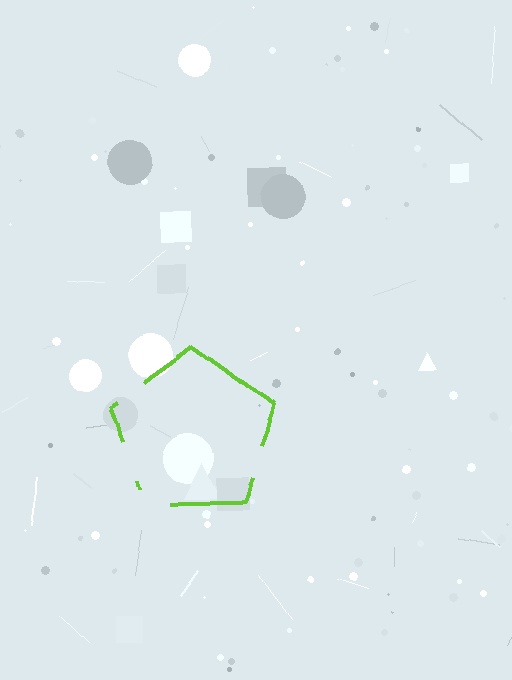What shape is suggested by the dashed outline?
The dashed outline suggests a pentagon.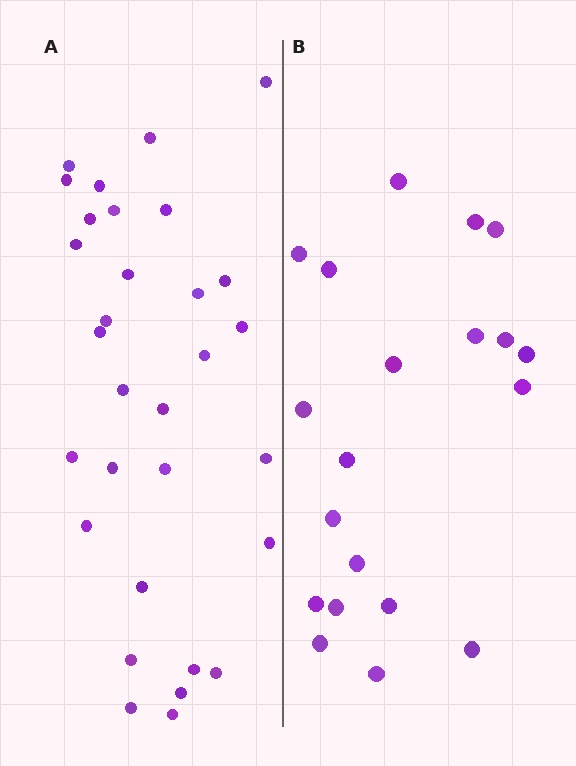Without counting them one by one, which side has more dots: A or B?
Region A (the left region) has more dots.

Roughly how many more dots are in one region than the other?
Region A has roughly 12 or so more dots than region B.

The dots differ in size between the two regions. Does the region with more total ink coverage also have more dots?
No. Region B has more total ink coverage because its dots are larger, but region A actually contains more individual dots. Total area can be misleading — the number of items is what matters here.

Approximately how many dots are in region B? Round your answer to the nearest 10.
About 20 dots.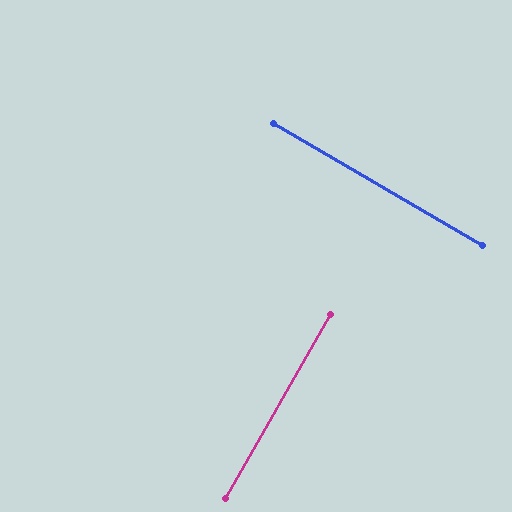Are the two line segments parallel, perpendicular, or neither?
Perpendicular — they meet at approximately 90°.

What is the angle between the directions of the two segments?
Approximately 90 degrees.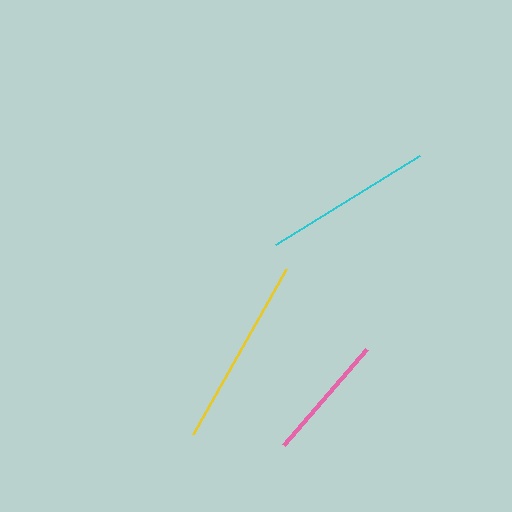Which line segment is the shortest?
The pink line is the shortest at approximately 127 pixels.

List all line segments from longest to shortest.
From longest to shortest: yellow, cyan, pink.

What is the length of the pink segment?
The pink segment is approximately 127 pixels long.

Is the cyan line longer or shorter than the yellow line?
The yellow line is longer than the cyan line.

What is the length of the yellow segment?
The yellow segment is approximately 189 pixels long.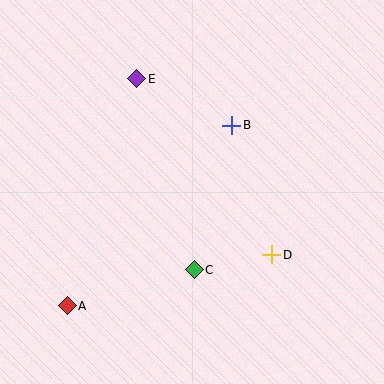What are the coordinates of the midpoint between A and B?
The midpoint between A and B is at (149, 216).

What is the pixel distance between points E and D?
The distance between E and D is 222 pixels.